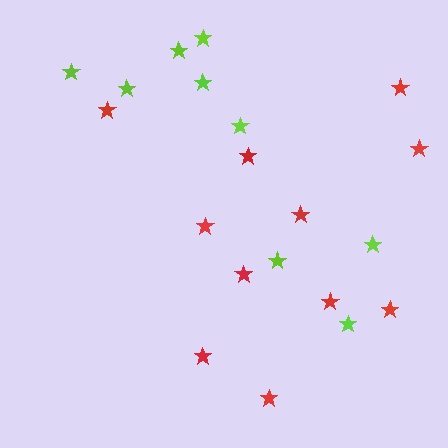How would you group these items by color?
There are 2 groups: one group of red stars (11) and one group of lime stars (9).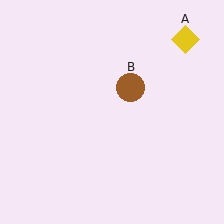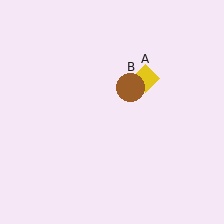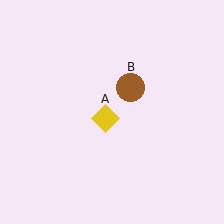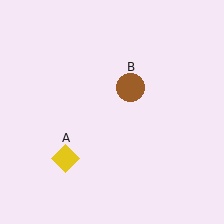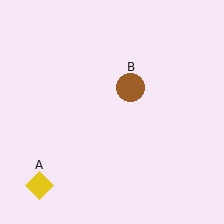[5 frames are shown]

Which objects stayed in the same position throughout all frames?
Brown circle (object B) remained stationary.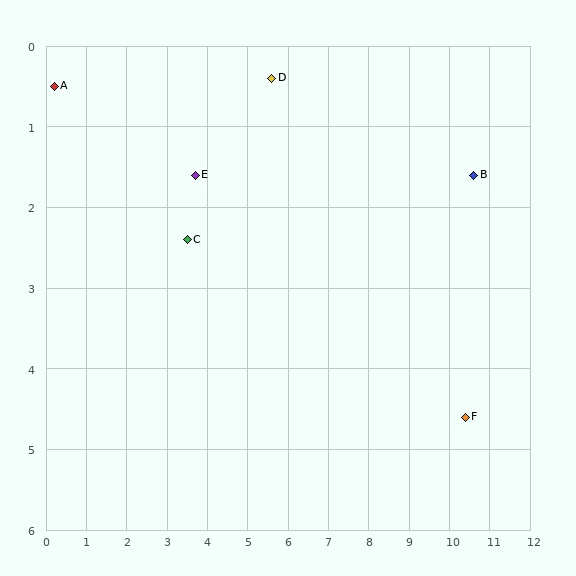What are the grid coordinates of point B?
Point B is at approximately (10.6, 1.6).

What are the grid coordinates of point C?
Point C is at approximately (3.5, 2.4).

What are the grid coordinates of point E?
Point E is at approximately (3.7, 1.6).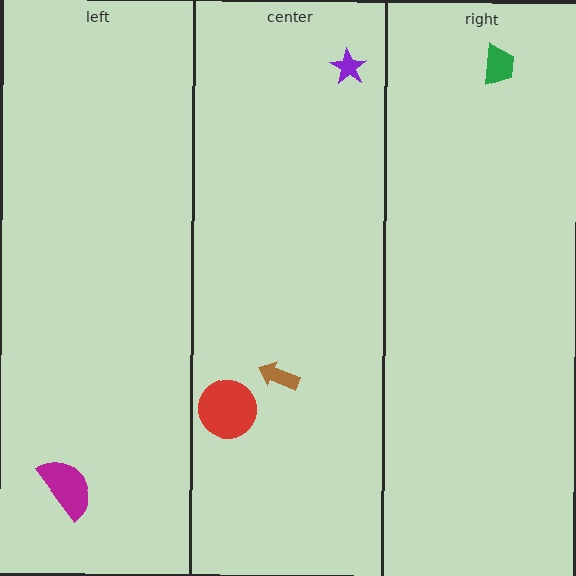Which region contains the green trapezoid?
The right region.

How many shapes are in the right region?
1.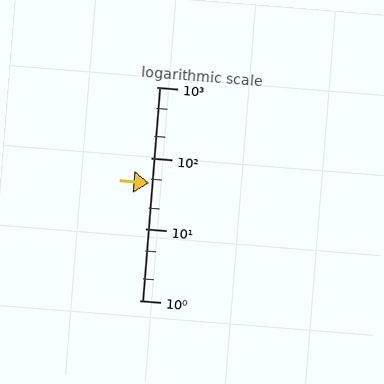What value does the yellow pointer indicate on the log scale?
The pointer indicates approximately 45.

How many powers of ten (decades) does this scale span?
The scale spans 3 decades, from 1 to 1000.